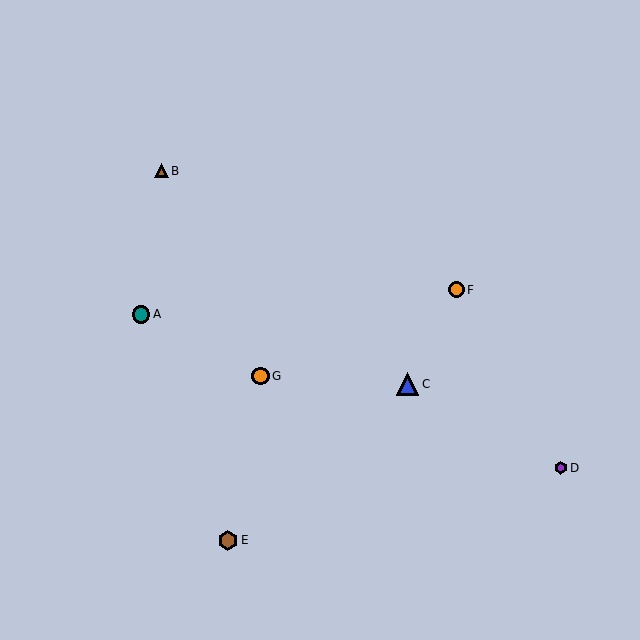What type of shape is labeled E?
Shape E is a brown hexagon.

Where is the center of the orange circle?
The center of the orange circle is at (456, 290).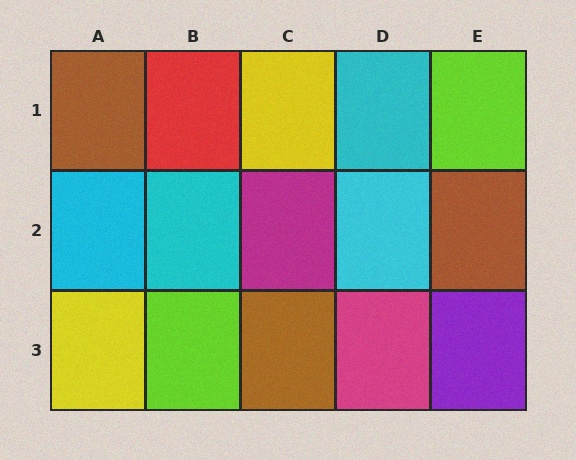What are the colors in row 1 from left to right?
Brown, red, yellow, cyan, lime.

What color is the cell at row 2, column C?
Magenta.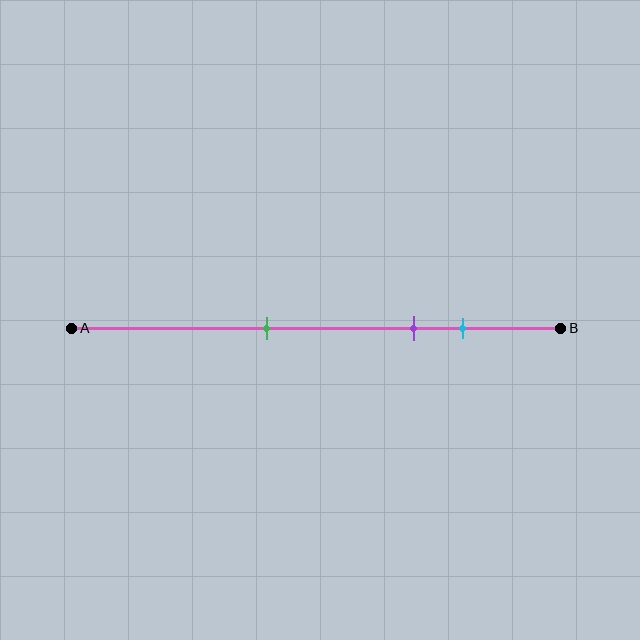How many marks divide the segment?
There are 3 marks dividing the segment.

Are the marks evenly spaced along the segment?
No, the marks are not evenly spaced.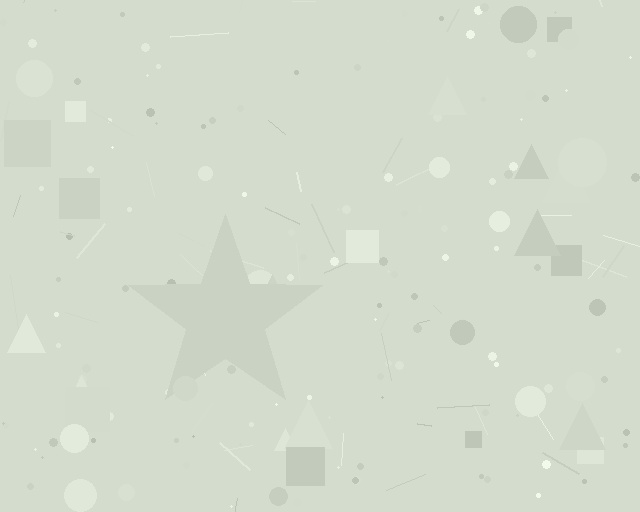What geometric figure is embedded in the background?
A star is embedded in the background.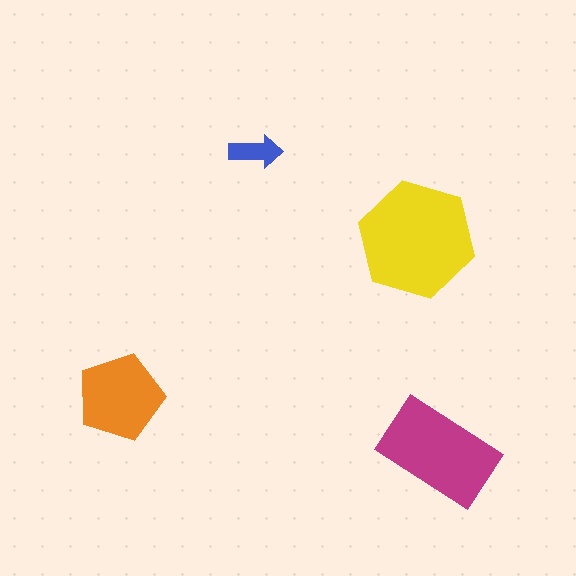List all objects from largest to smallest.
The yellow hexagon, the magenta rectangle, the orange pentagon, the blue arrow.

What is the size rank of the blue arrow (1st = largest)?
4th.